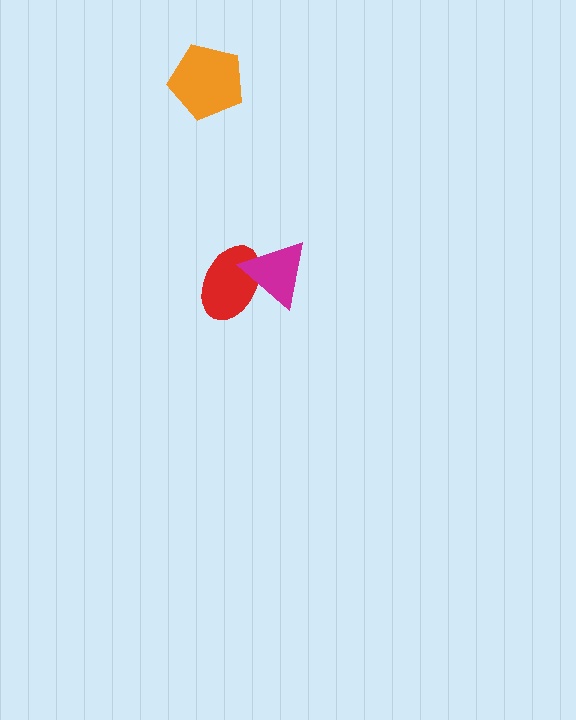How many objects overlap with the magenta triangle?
1 object overlaps with the magenta triangle.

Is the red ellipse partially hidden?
Yes, it is partially covered by another shape.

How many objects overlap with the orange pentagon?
0 objects overlap with the orange pentagon.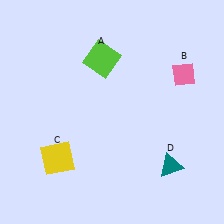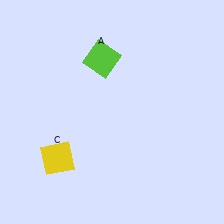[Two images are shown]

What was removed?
The pink diamond (B), the teal triangle (D) were removed in Image 2.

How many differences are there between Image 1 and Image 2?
There are 2 differences between the two images.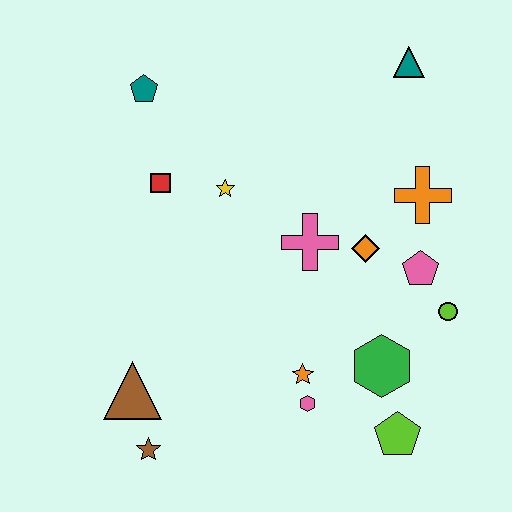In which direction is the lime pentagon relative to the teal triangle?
The lime pentagon is below the teal triangle.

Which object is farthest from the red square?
The lime pentagon is farthest from the red square.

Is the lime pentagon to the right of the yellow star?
Yes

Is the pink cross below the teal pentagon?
Yes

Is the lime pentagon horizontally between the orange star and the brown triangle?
No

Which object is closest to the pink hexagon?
The orange star is closest to the pink hexagon.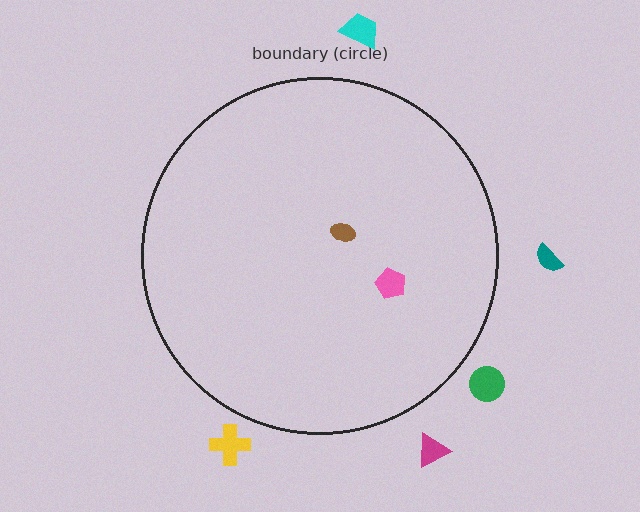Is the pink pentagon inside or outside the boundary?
Inside.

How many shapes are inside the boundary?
2 inside, 5 outside.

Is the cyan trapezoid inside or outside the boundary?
Outside.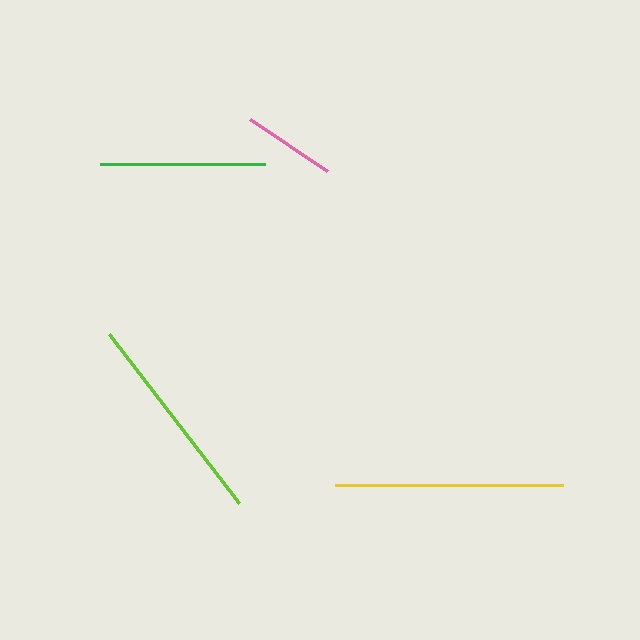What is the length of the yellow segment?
The yellow segment is approximately 228 pixels long.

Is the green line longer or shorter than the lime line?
The lime line is longer than the green line.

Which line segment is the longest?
The yellow line is the longest at approximately 228 pixels.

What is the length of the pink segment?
The pink segment is approximately 92 pixels long.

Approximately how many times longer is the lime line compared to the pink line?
The lime line is approximately 2.3 times the length of the pink line.